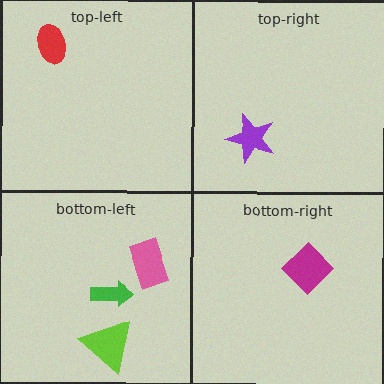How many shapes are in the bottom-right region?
1.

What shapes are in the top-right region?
The purple star.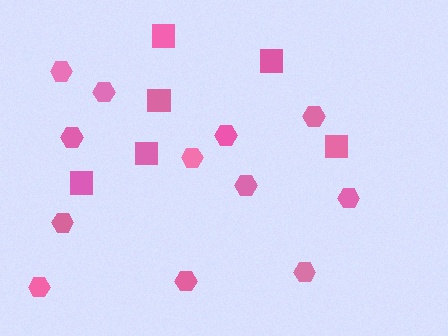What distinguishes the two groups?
There are 2 groups: one group of hexagons (12) and one group of squares (6).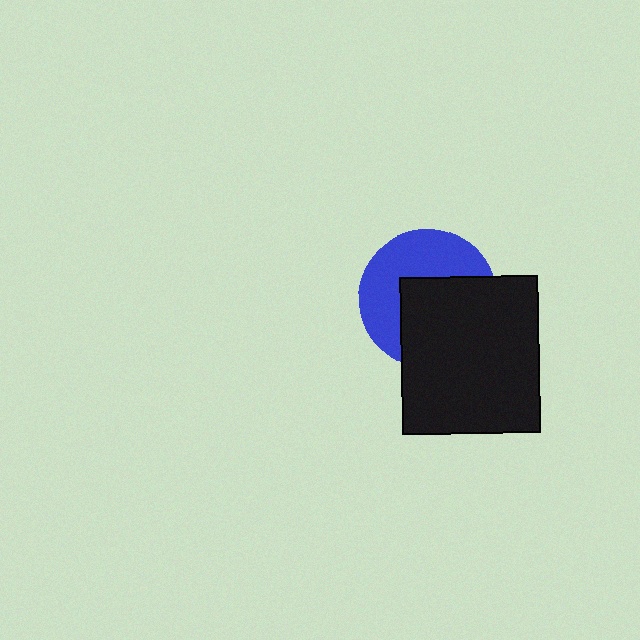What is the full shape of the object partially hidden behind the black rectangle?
The partially hidden object is a blue circle.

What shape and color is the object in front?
The object in front is a black rectangle.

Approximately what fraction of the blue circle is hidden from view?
Roughly 51% of the blue circle is hidden behind the black rectangle.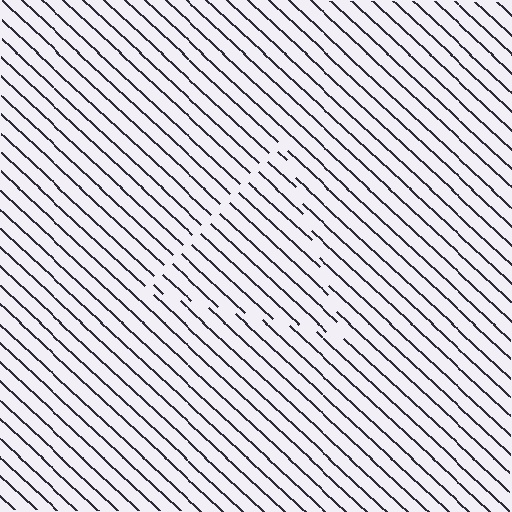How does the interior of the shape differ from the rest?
The interior of the shape contains the same grating, shifted by half a period — the contour is defined by the phase discontinuity where line-ends from the inner and outer gratings abut.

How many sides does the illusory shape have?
3 sides — the line-ends trace a triangle.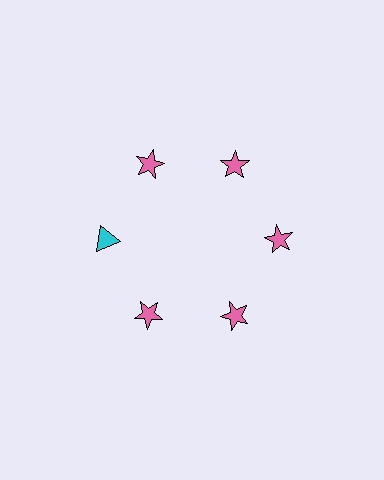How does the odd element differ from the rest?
It differs in both color (cyan instead of pink) and shape (triangle instead of star).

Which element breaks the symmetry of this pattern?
The cyan triangle at roughly the 9 o'clock position breaks the symmetry. All other shapes are pink stars.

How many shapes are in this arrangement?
There are 6 shapes arranged in a ring pattern.